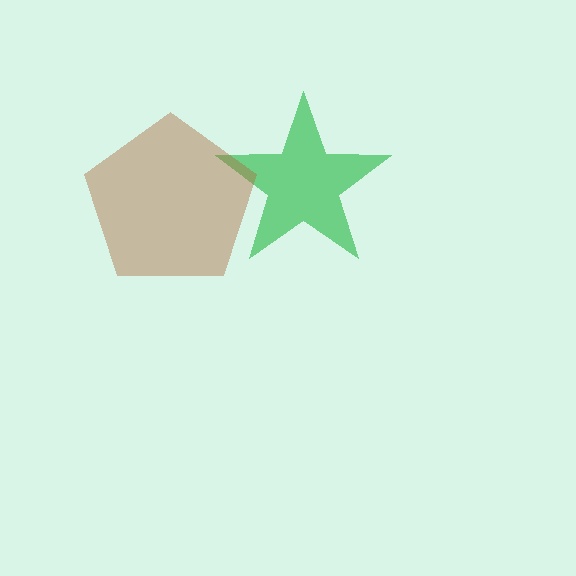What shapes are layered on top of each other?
The layered shapes are: a green star, a brown pentagon.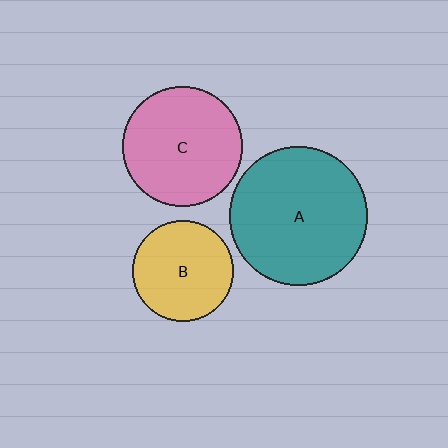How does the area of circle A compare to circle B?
Approximately 1.9 times.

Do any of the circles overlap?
No, none of the circles overlap.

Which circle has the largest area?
Circle A (teal).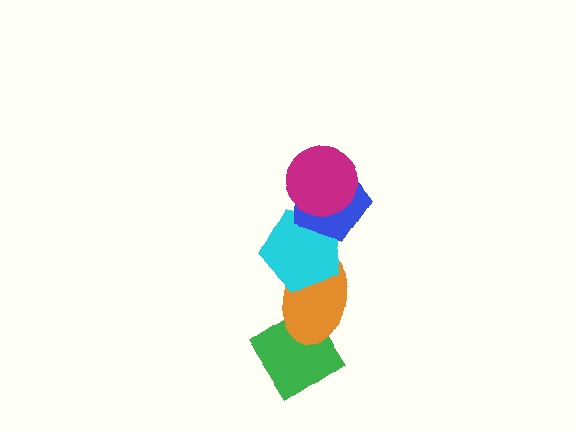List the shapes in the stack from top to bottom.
From top to bottom: the magenta circle, the blue pentagon, the cyan pentagon, the orange ellipse, the green diamond.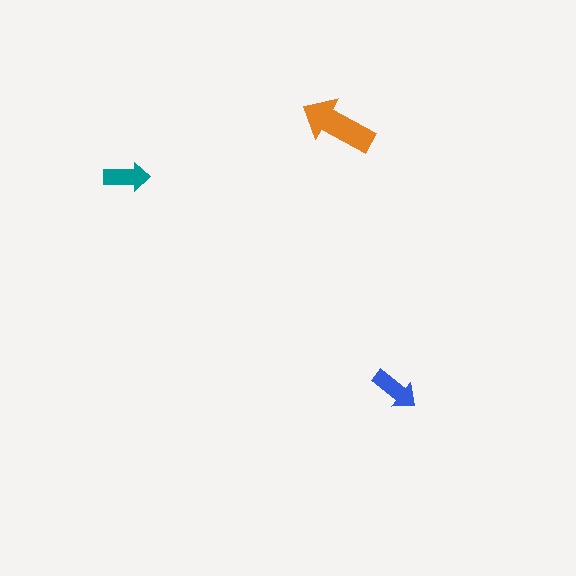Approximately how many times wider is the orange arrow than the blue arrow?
About 1.5 times wider.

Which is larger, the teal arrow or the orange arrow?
The orange one.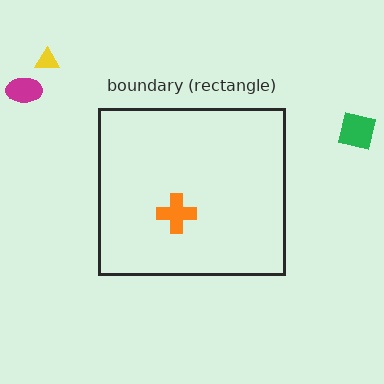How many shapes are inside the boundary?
1 inside, 3 outside.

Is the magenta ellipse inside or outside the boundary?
Outside.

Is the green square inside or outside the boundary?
Outside.